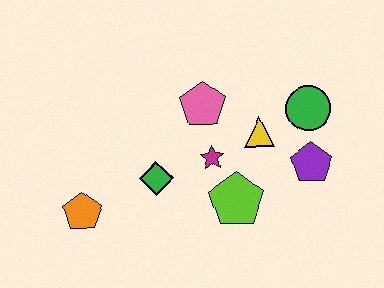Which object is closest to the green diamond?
The magenta star is closest to the green diamond.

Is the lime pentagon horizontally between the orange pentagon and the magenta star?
No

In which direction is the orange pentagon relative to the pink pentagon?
The orange pentagon is to the left of the pink pentagon.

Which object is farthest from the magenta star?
The orange pentagon is farthest from the magenta star.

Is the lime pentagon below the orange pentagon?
No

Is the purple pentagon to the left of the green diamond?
No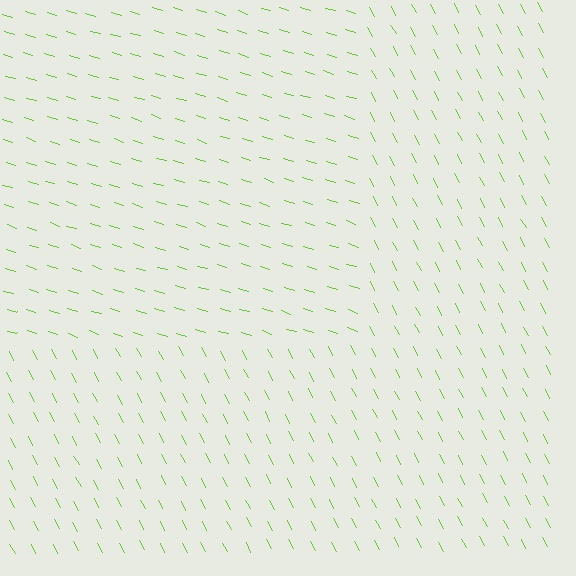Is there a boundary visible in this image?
Yes, there is a texture boundary formed by a change in line orientation.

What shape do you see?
I see a rectangle.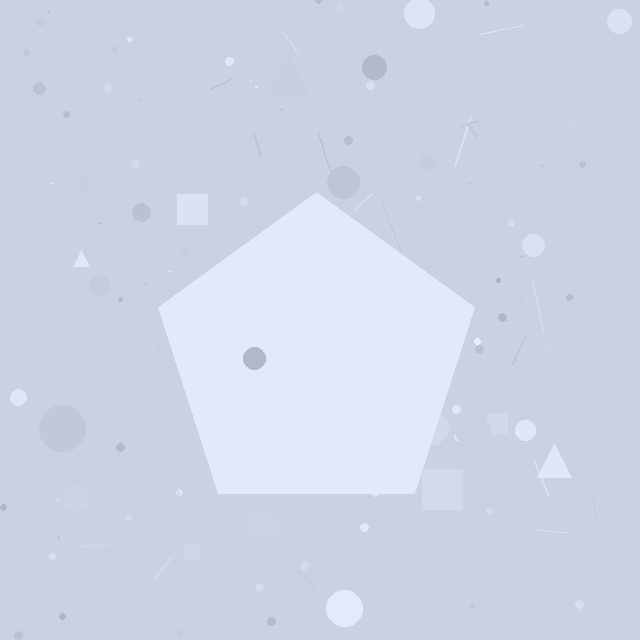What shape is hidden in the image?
A pentagon is hidden in the image.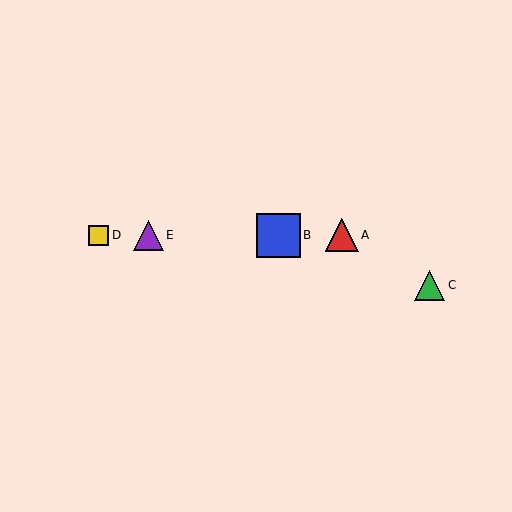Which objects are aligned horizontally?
Objects A, B, D, E are aligned horizontally.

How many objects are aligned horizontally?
4 objects (A, B, D, E) are aligned horizontally.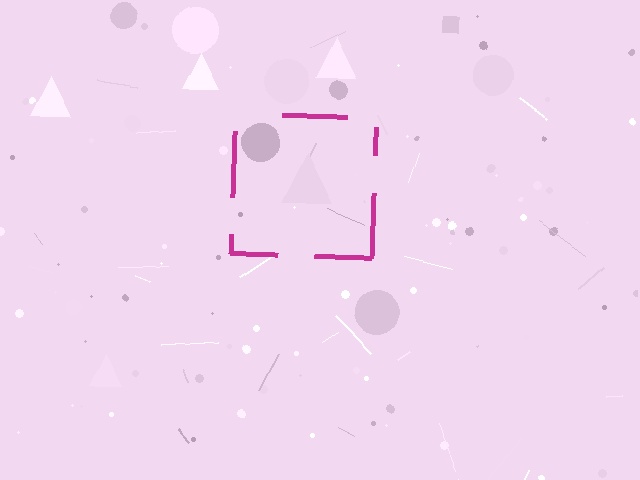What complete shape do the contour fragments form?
The contour fragments form a square.